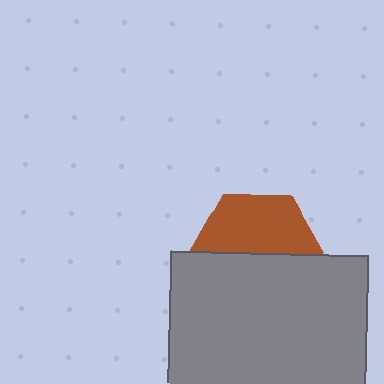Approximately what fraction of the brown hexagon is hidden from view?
Roughly 52% of the brown hexagon is hidden behind the gray rectangle.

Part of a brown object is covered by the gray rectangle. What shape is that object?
It is a hexagon.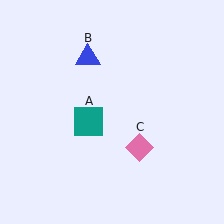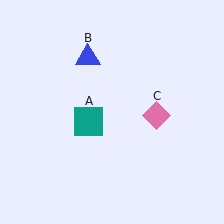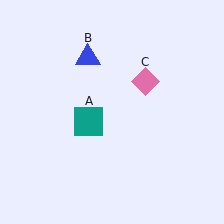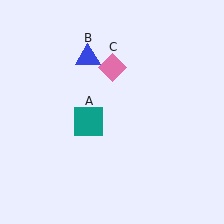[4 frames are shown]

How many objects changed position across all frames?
1 object changed position: pink diamond (object C).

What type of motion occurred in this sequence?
The pink diamond (object C) rotated counterclockwise around the center of the scene.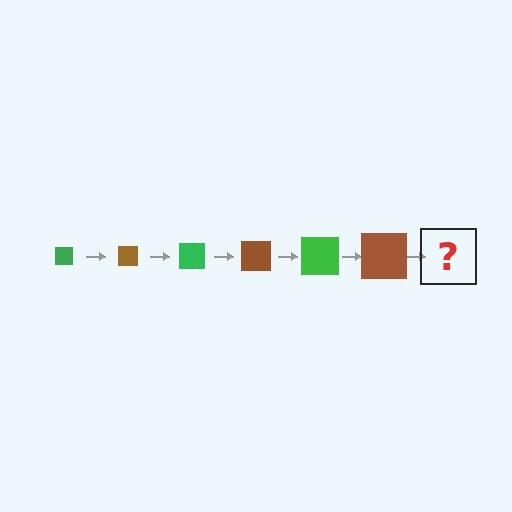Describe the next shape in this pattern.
It should be a green square, larger than the previous one.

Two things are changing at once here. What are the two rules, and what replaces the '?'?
The two rules are that the square grows larger each step and the color cycles through green and brown. The '?' should be a green square, larger than the previous one.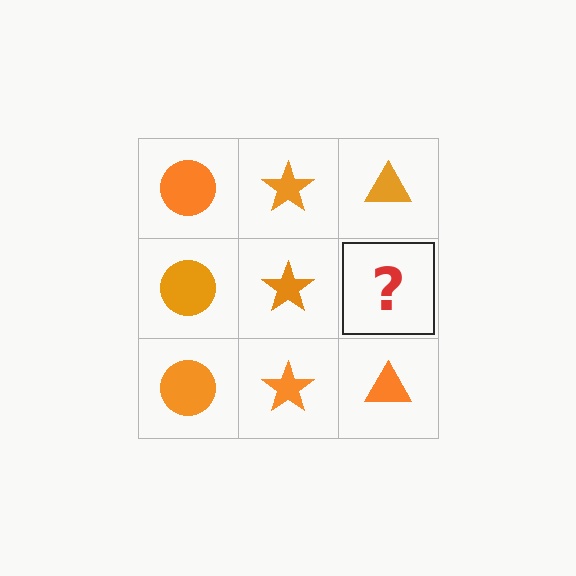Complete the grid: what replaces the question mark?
The question mark should be replaced with an orange triangle.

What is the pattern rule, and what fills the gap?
The rule is that each column has a consistent shape. The gap should be filled with an orange triangle.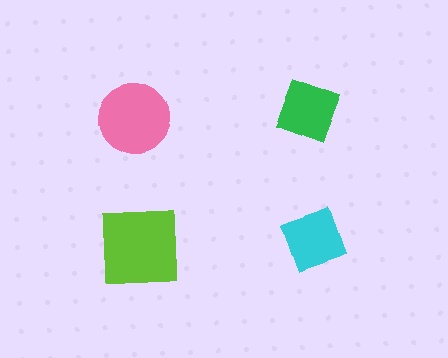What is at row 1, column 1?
A pink circle.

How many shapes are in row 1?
2 shapes.